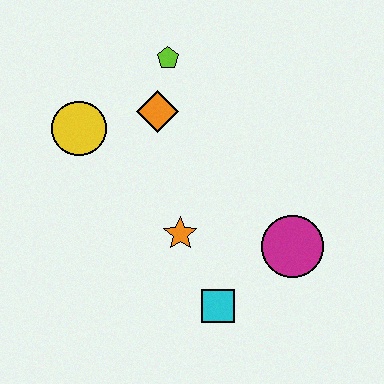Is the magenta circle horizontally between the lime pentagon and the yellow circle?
No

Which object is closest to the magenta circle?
The cyan square is closest to the magenta circle.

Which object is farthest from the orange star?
The lime pentagon is farthest from the orange star.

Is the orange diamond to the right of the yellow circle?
Yes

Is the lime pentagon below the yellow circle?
No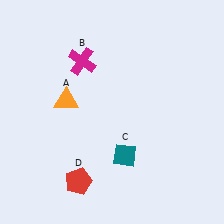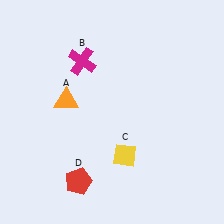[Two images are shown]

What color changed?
The diamond (C) changed from teal in Image 1 to yellow in Image 2.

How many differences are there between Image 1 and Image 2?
There is 1 difference between the two images.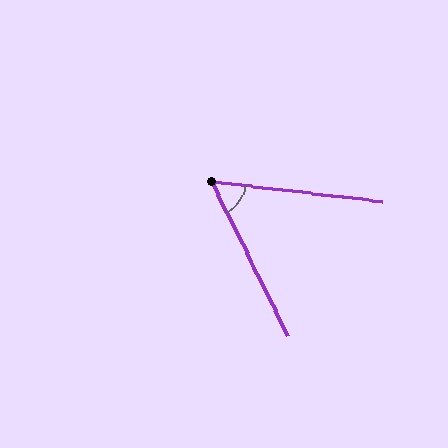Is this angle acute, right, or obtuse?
It is acute.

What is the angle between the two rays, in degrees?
Approximately 57 degrees.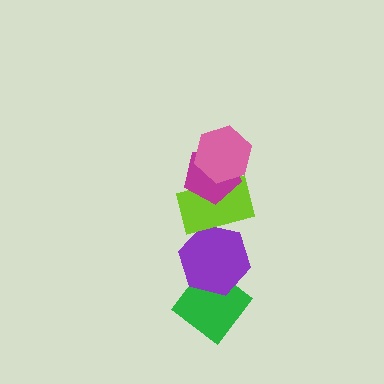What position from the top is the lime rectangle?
The lime rectangle is 3rd from the top.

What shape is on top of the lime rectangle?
The magenta pentagon is on top of the lime rectangle.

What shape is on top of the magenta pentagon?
The pink hexagon is on top of the magenta pentagon.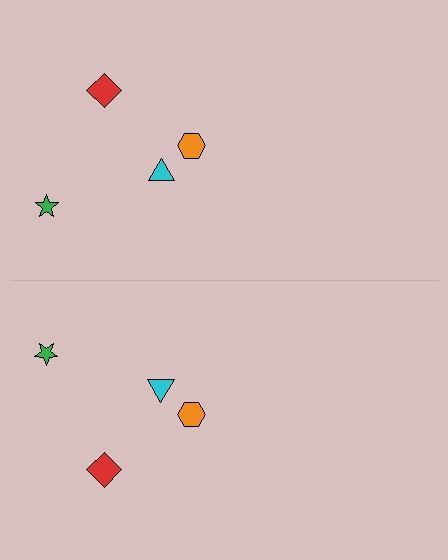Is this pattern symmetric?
Yes, this pattern has bilateral (reflection) symmetry.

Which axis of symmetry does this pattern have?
The pattern has a horizontal axis of symmetry running through the center of the image.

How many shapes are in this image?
There are 8 shapes in this image.